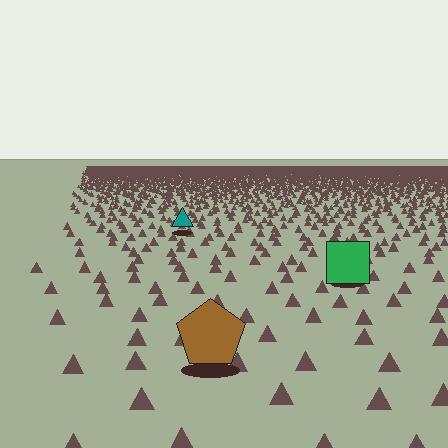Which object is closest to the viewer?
The brown pentagon is closest. The texture marks near it are larger and more spread out.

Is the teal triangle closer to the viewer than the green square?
No. The green square is closer — you can tell from the texture gradient: the ground texture is coarser near it.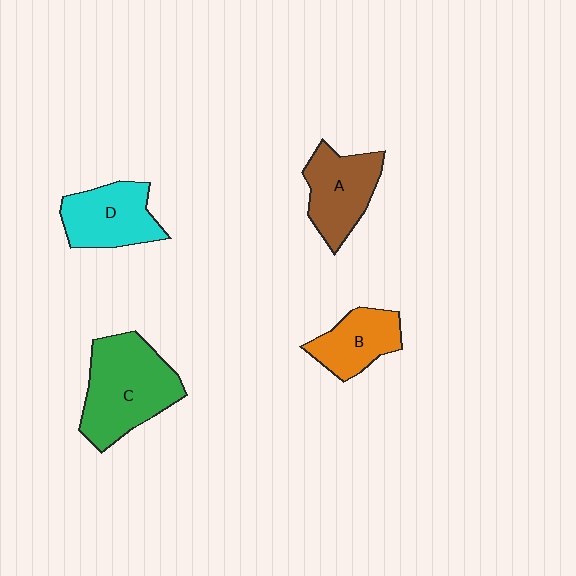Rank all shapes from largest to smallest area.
From largest to smallest: C (green), A (brown), D (cyan), B (orange).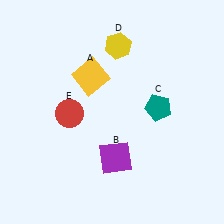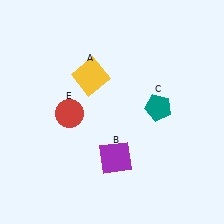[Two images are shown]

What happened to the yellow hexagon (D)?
The yellow hexagon (D) was removed in Image 2. It was in the top-right area of Image 1.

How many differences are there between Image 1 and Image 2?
There is 1 difference between the two images.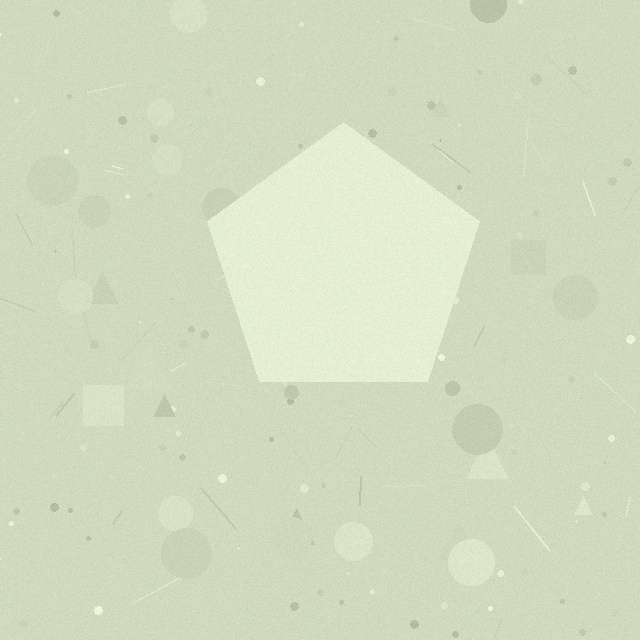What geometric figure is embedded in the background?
A pentagon is embedded in the background.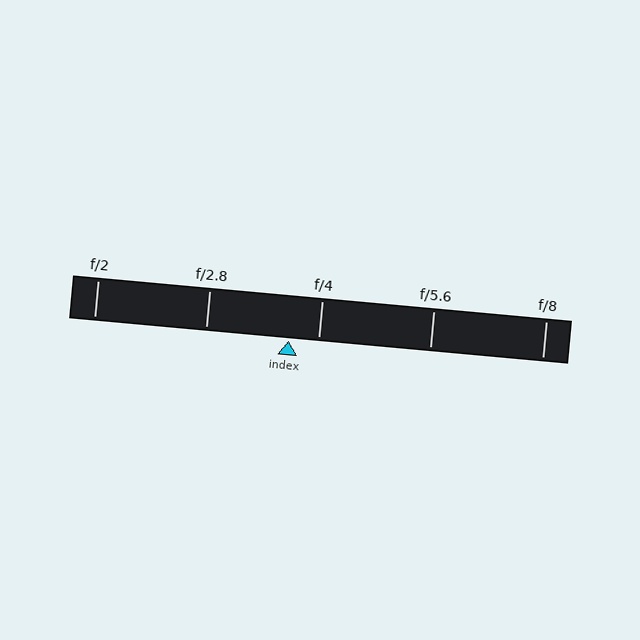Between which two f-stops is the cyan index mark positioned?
The index mark is between f/2.8 and f/4.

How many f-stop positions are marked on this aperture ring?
There are 5 f-stop positions marked.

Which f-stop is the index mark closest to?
The index mark is closest to f/4.